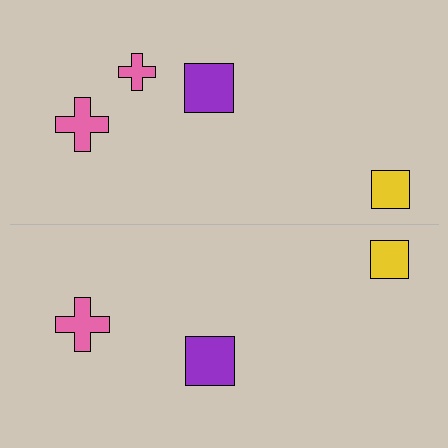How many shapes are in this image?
There are 7 shapes in this image.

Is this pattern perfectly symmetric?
No, the pattern is not perfectly symmetric. A pink cross is missing from the bottom side.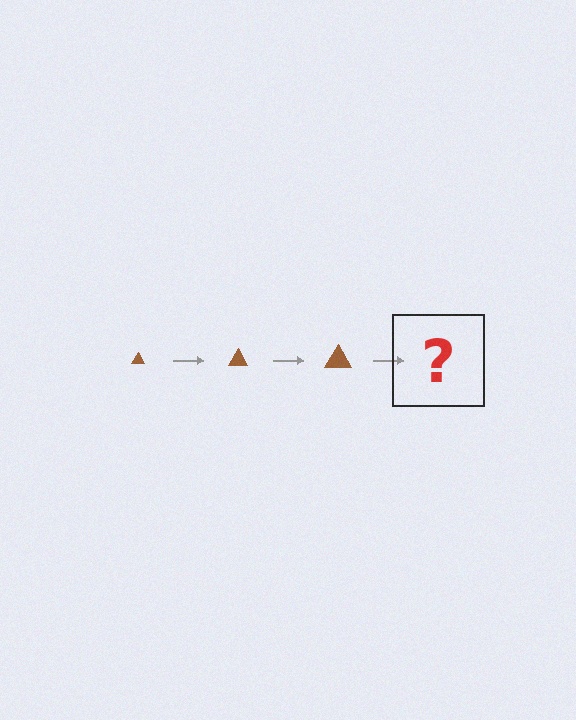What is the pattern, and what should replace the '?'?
The pattern is that the triangle gets progressively larger each step. The '?' should be a brown triangle, larger than the previous one.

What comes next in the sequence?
The next element should be a brown triangle, larger than the previous one.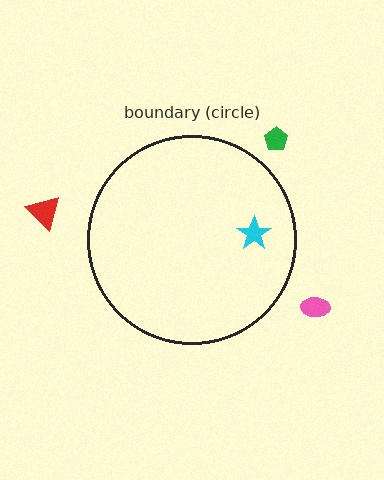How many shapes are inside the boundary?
1 inside, 3 outside.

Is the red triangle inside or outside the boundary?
Outside.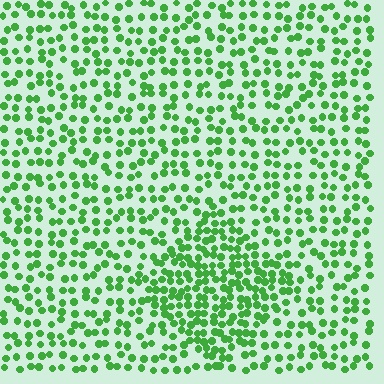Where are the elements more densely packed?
The elements are more densely packed inside the diamond boundary.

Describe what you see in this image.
The image contains small green elements arranged at two different densities. A diamond-shaped region is visible where the elements are more densely packed than the surrounding area.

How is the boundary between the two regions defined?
The boundary is defined by a change in element density (approximately 1.8x ratio). All elements are the same color, size, and shape.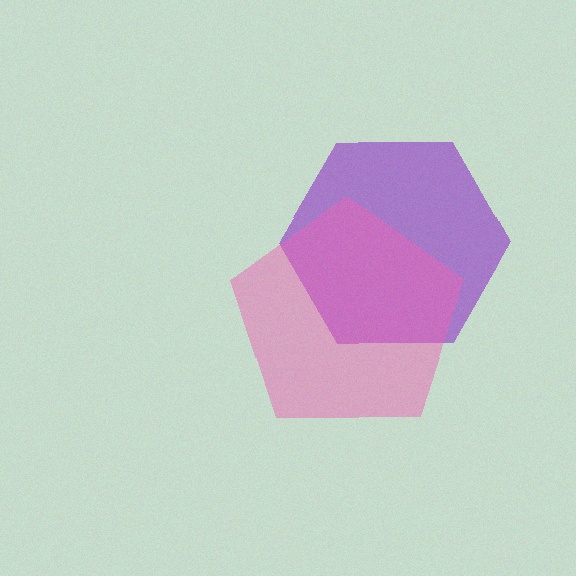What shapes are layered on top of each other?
The layered shapes are: a purple hexagon, a pink pentagon.